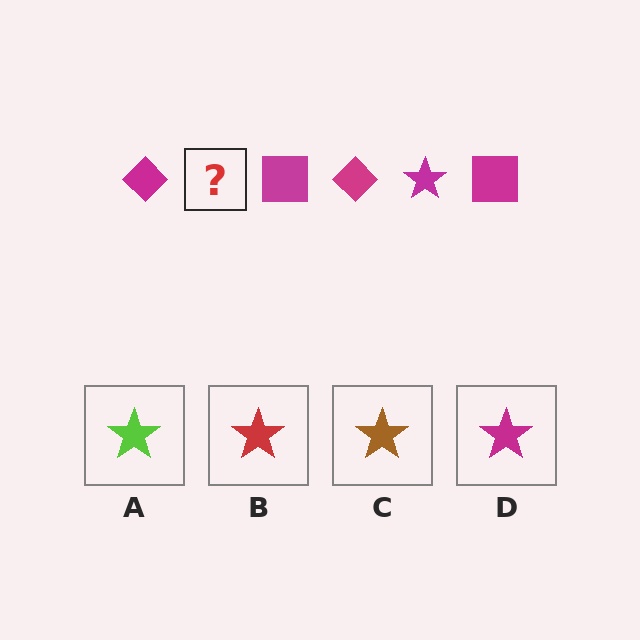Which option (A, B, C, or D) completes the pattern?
D.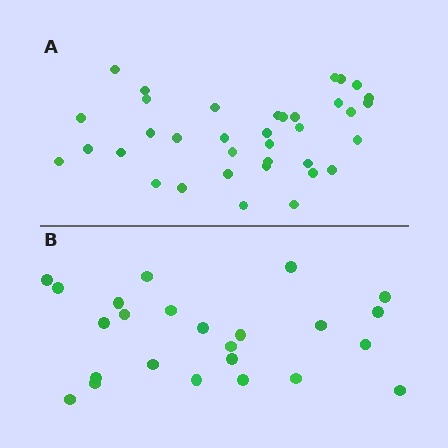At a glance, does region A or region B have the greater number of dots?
Region A (the top region) has more dots.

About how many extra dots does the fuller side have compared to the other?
Region A has roughly 12 or so more dots than region B.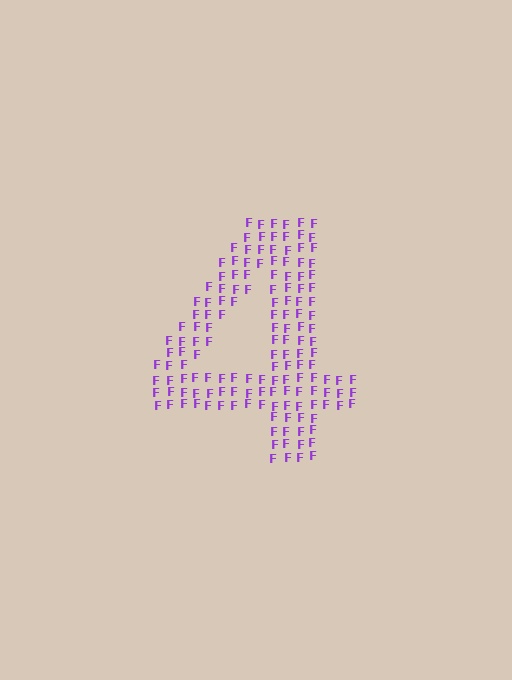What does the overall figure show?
The overall figure shows the digit 4.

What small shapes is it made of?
It is made of small letter F's.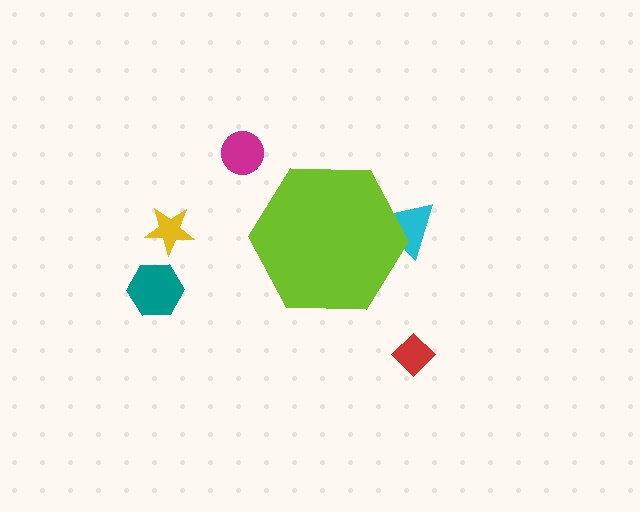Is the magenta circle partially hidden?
No, the magenta circle is fully visible.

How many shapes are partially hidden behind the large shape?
1 shape is partially hidden.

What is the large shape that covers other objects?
A lime hexagon.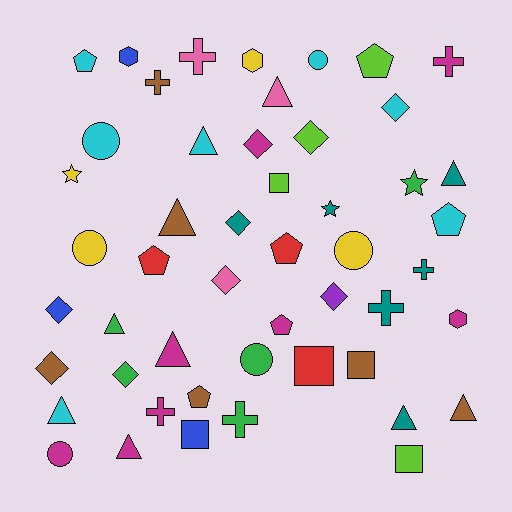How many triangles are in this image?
There are 10 triangles.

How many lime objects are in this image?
There are 4 lime objects.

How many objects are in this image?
There are 50 objects.